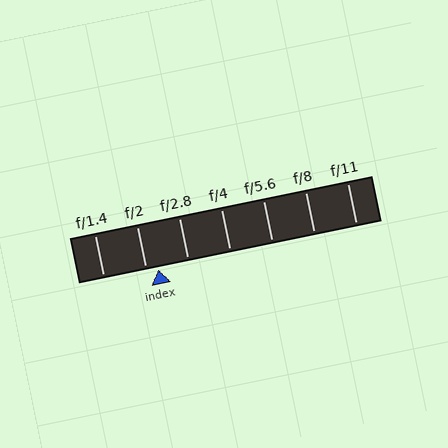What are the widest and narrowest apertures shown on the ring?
The widest aperture shown is f/1.4 and the narrowest is f/11.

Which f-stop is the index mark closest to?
The index mark is closest to f/2.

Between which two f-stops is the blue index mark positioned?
The index mark is between f/2 and f/2.8.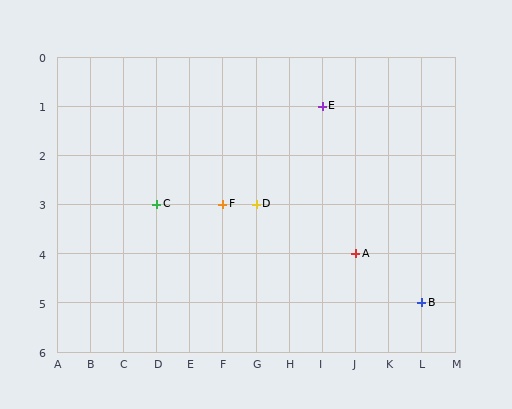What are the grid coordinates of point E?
Point E is at grid coordinates (I, 1).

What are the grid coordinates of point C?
Point C is at grid coordinates (D, 3).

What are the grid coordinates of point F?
Point F is at grid coordinates (F, 3).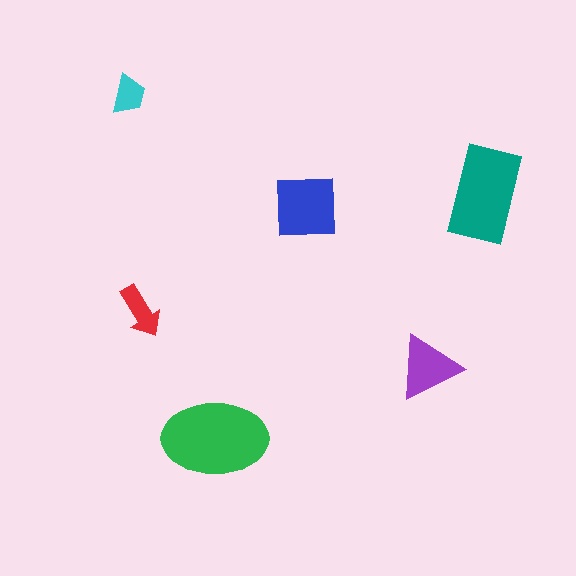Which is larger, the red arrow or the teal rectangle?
The teal rectangle.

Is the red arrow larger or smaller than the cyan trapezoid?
Larger.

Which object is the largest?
The green ellipse.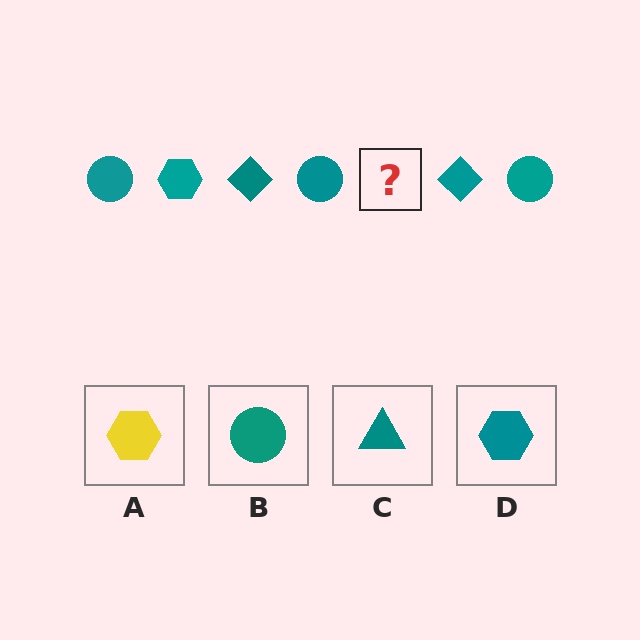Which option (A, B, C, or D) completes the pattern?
D.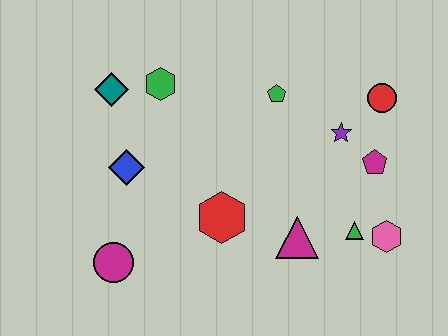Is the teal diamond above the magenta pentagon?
Yes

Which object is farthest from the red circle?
The magenta circle is farthest from the red circle.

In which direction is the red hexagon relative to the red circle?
The red hexagon is to the left of the red circle.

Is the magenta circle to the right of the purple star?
No